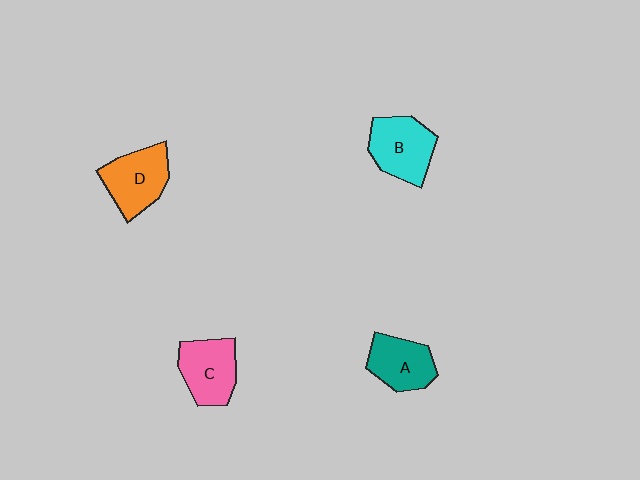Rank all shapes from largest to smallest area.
From largest to smallest: D (orange), B (cyan), C (pink), A (teal).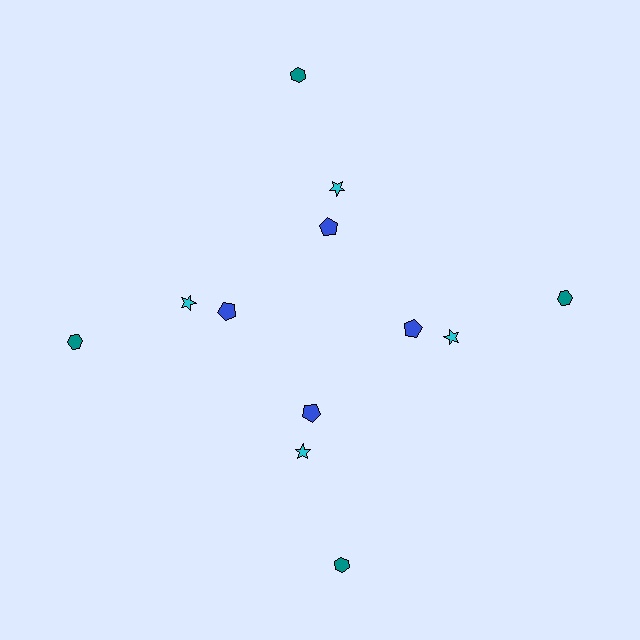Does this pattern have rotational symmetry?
Yes, this pattern has 4-fold rotational symmetry. It looks the same after rotating 90 degrees around the center.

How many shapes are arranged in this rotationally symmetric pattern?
There are 12 shapes, arranged in 4 groups of 3.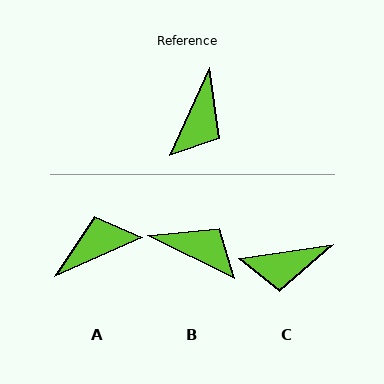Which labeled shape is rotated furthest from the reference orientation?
A, about 138 degrees away.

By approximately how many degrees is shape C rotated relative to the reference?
Approximately 58 degrees clockwise.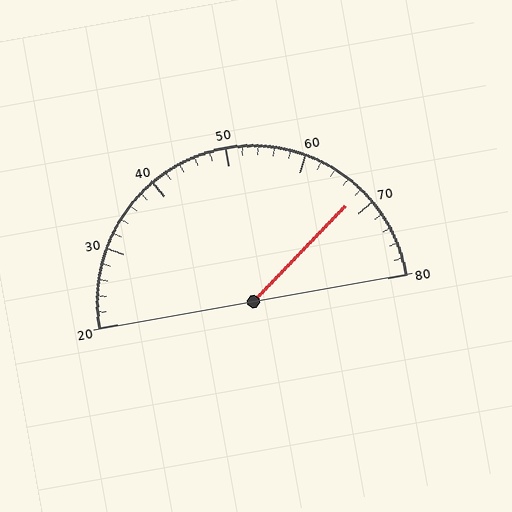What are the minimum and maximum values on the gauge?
The gauge ranges from 20 to 80.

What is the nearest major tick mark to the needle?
The nearest major tick mark is 70.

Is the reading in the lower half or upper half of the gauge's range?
The reading is in the upper half of the range (20 to 80).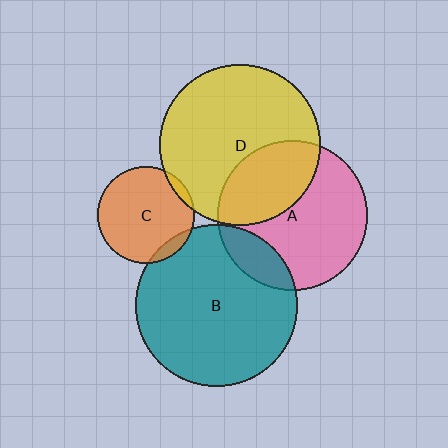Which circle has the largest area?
Circle B (teal).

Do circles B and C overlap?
Yes.